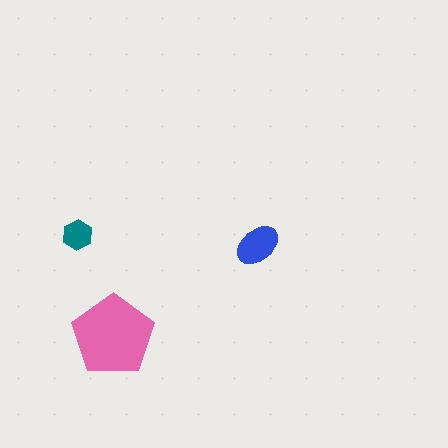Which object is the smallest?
The teal hexagon.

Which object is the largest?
The pink pentagon.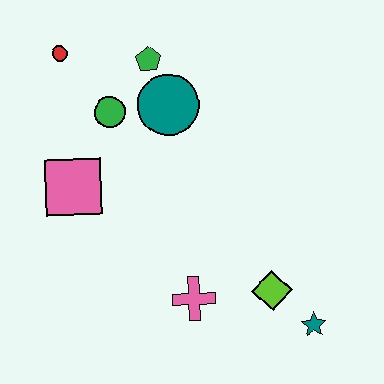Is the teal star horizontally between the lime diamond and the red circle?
No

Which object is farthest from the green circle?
The teal star is farthest from the green circle.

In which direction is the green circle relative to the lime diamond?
The green circle is above the lime diamond.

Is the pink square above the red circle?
No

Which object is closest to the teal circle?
The green pentagon is closest to the teal circle.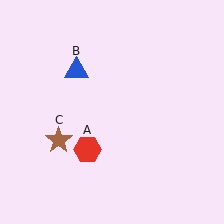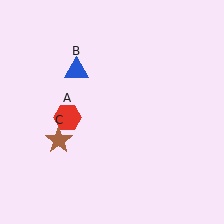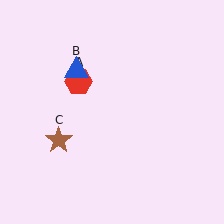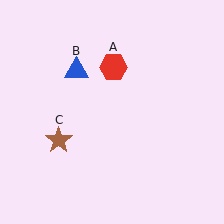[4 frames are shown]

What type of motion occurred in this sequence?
The red hexagon (object A) rotated clockwise around the center of the scene.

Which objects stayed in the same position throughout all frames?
Blue triangle (object B) and brown star (object C) remained stationary.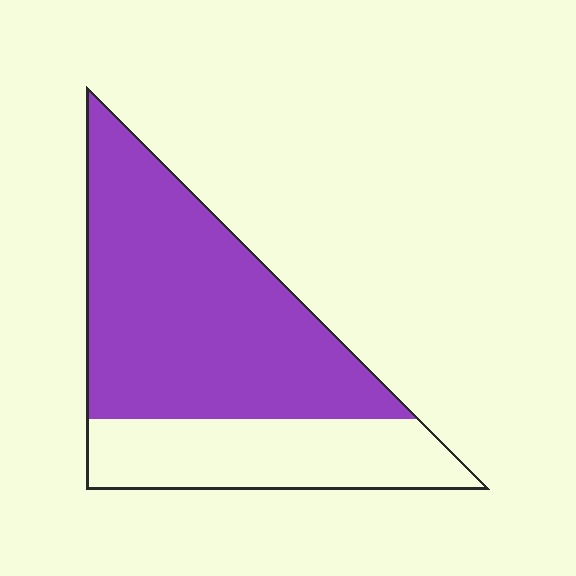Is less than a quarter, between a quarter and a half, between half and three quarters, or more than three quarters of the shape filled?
Between half and three quarters.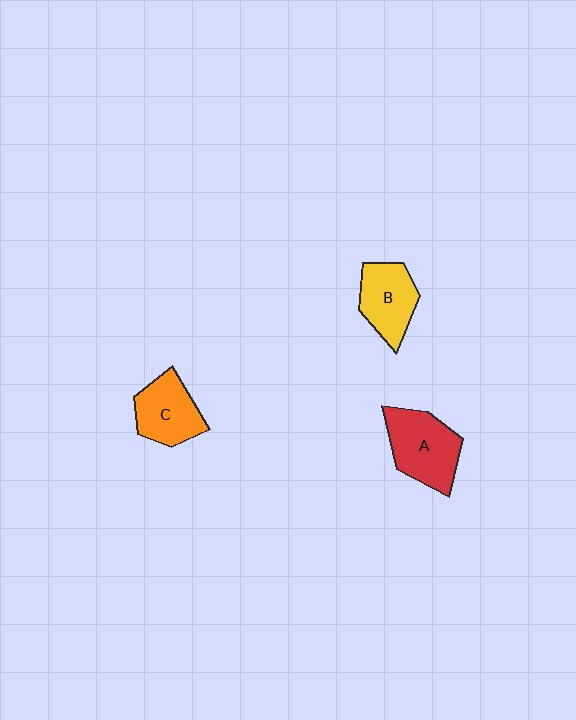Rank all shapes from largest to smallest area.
From largest to smallest: A (red), C (orange), B (yellow).